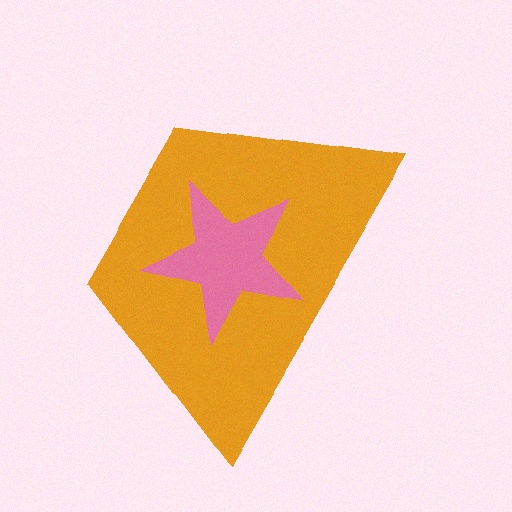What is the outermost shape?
The orange trapezoid.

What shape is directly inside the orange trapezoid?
The pink star.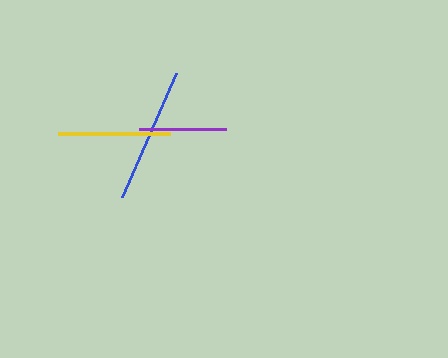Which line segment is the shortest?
The purple line is the shortest at approximately 86 pixels.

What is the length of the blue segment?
The blue segment is approximately 135 pixels long.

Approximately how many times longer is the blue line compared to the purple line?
The blue line is approximately 1.6 times the length of the purple line.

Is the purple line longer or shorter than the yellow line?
The yellow line is longer than the purple line.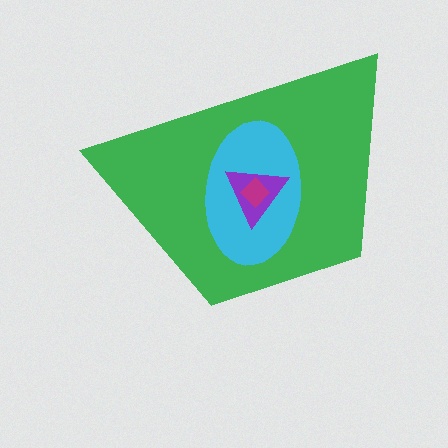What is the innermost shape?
The magenta diamond.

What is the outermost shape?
The green trapezoid.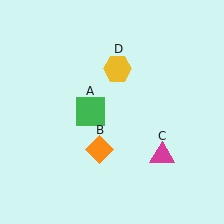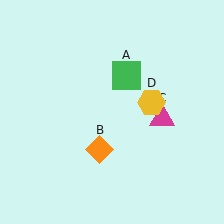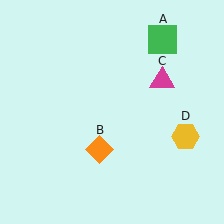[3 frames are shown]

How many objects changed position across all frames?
3 objects changed position: green square (object A), magenta triangle (object C), yellow hexagon (object D).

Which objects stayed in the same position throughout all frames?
Orange diamond (object B) remained stationary.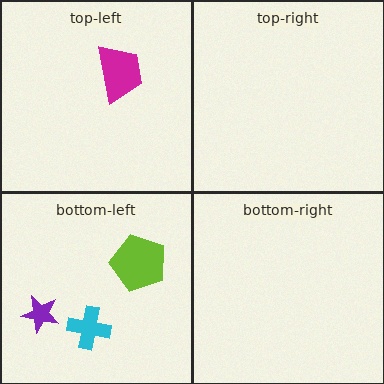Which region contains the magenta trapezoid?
The top-left region.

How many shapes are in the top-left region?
1.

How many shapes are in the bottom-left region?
3.